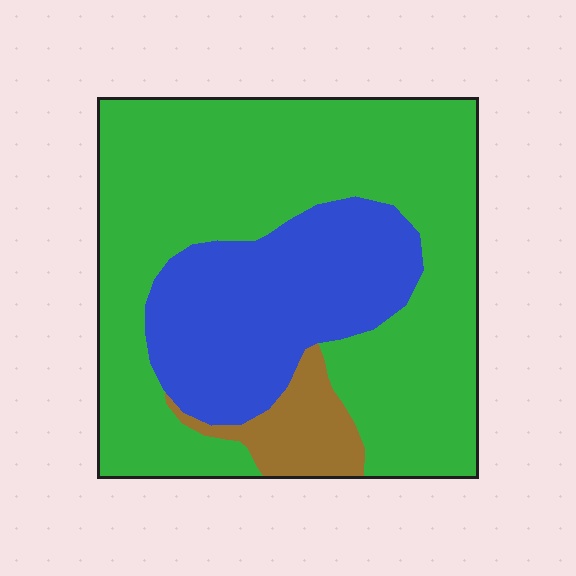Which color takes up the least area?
Brown, at roughly 10%.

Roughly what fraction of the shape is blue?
Blue takes up about one quarter (1/4) of the shape.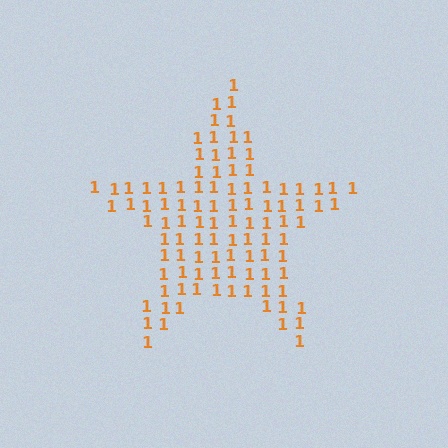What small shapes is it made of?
It is made of small digit 1's.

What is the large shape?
The large shape is a star.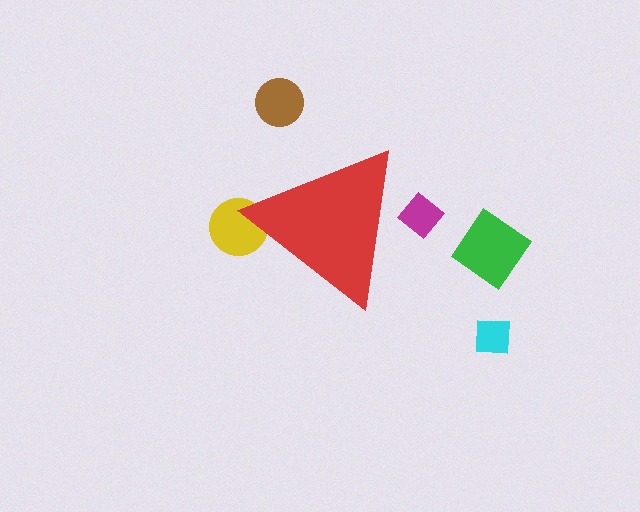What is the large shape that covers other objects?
A red triangle.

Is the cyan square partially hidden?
No, the cyan square is fully visible.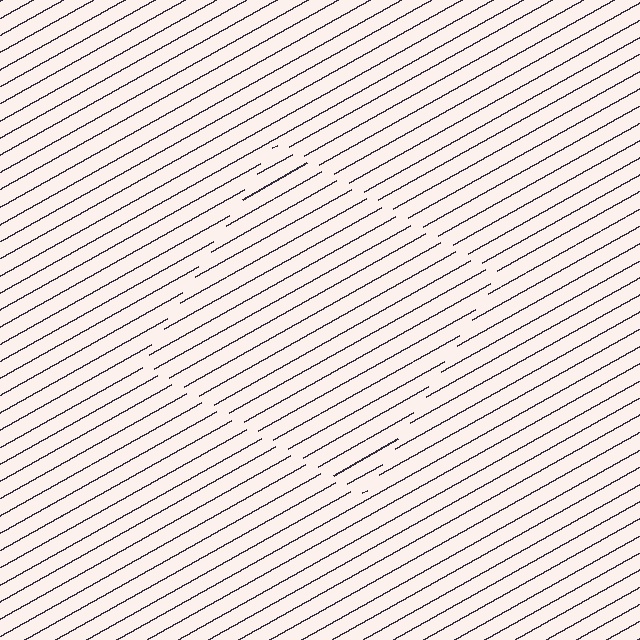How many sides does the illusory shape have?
4 sides — the line-ends trace a square.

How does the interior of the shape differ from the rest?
The interior of the shape contains the same grating, shifted by half a period — the contour is defined by the phase discontinuity where line-ends from the inner and outer gratings abut.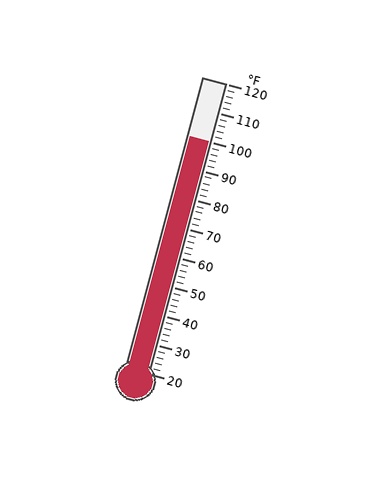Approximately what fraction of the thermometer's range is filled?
The thermometer is filled to approximately 80% of its range.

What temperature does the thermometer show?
The thermometer shows approximately 100°F.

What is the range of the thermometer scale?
The thermometer scale ranges from 20°F to 120°F.